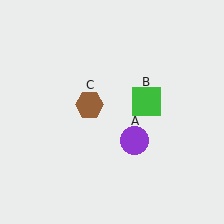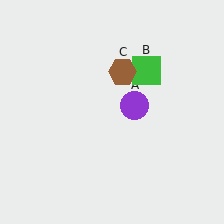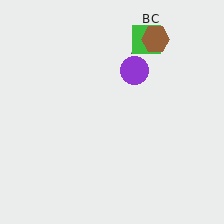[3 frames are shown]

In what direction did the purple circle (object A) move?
The purple circle (object A) moved up.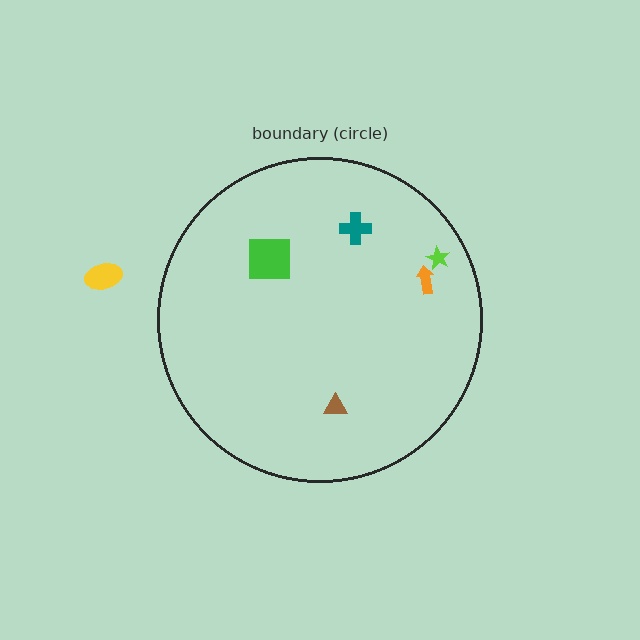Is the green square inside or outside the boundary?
Inside.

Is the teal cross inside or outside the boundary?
Inside.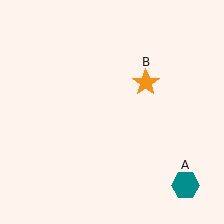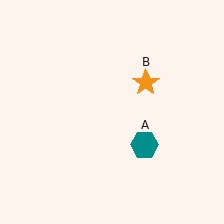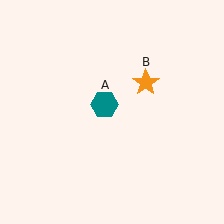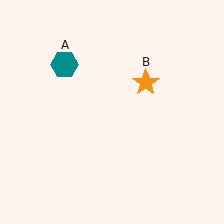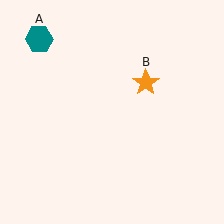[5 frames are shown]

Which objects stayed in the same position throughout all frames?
Orange star (object B) remained stationary.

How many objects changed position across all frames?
1 object changed position: teal hexagon (object A).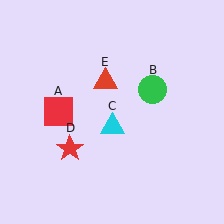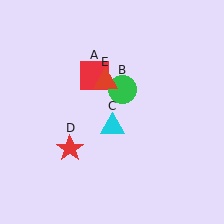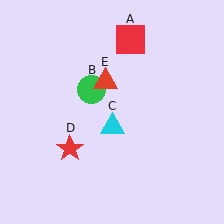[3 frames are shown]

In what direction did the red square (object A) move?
The red square (object A) moved up and to the right.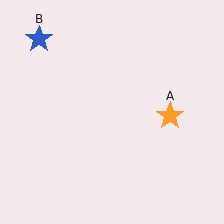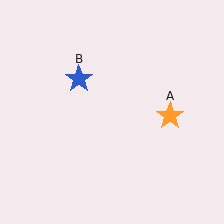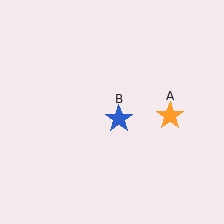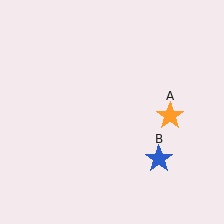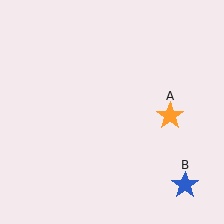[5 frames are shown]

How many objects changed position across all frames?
1 object changed position: blue star (object B).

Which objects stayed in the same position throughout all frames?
Orange star (object A) remained stationary.